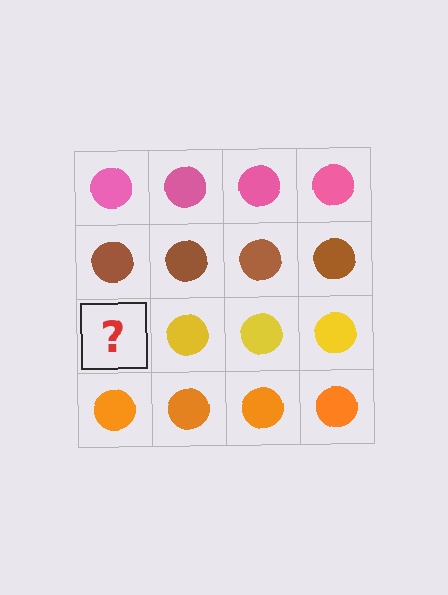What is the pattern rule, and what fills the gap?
The rule is that each row has a consistent color. The gap should be filled with a yellow circle.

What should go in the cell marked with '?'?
The missing cell should contain a yellow circle.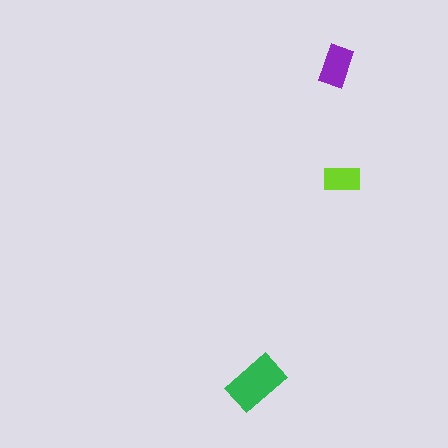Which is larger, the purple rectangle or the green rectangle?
The green one.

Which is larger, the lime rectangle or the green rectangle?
The green one.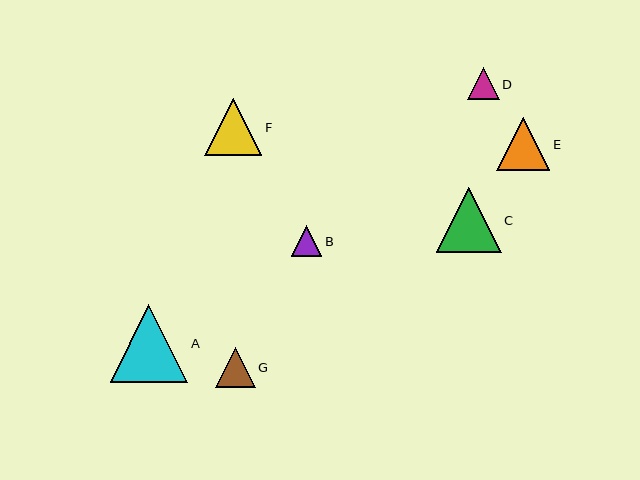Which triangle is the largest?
Triangle A is the largest with a size of approximately 78 pixels.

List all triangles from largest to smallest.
From largest to smallest: A, C, F, E, G, D, B.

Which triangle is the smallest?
Triangle B is the smallest with a size of approximately 31 pixels.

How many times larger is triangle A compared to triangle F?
Triangle A is approximately 1.4 times the size of triangle F.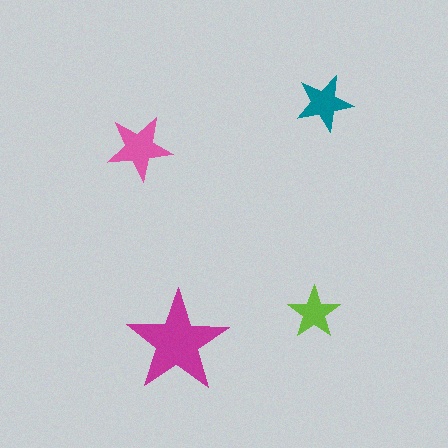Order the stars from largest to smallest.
the magenta one, the pink one, the teal one, the lime one.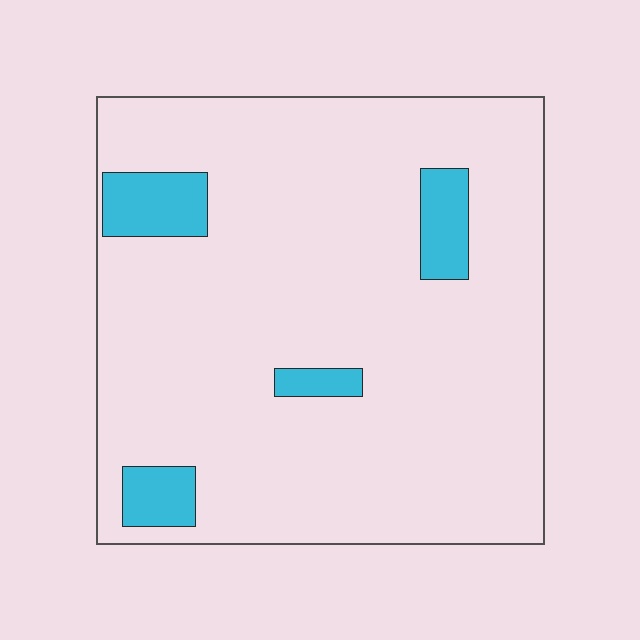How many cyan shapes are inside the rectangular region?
4.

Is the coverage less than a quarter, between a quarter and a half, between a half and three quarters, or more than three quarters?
Less than a quarter.